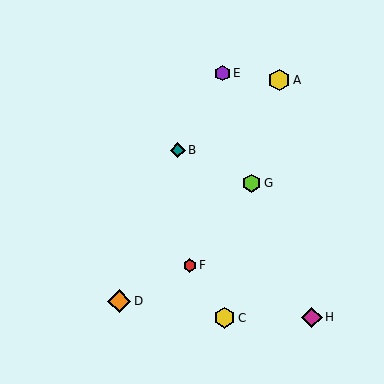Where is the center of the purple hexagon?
The center of the purple hexagon is at (222, 73).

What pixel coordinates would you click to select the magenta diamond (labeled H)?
Click at (312, 317) to select the magenta diamond H.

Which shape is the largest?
The orange diamond (labeled D) is the largest.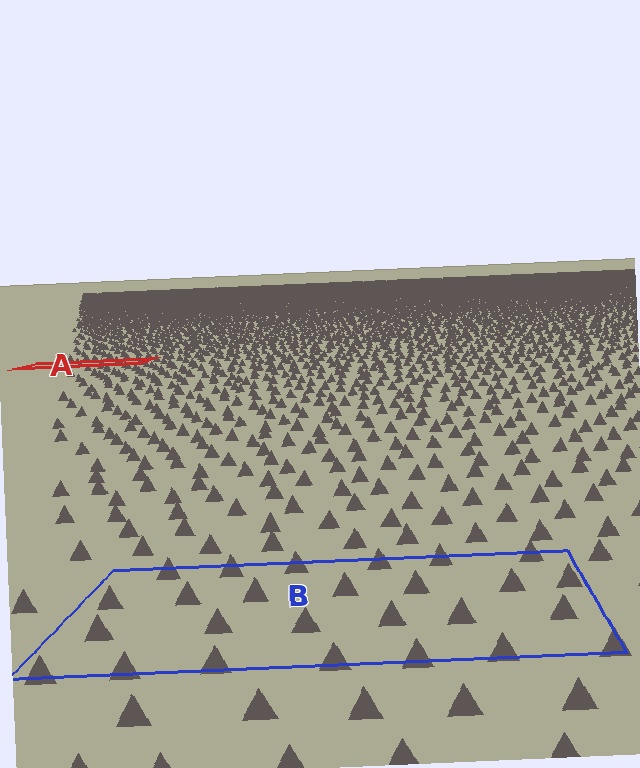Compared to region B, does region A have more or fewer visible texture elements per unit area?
Region A has more texture elements per unit area — they are packed more densely because it is farther away.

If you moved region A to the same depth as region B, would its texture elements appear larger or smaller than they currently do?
They would appear larger. At a closer depth, the same texture elements are projected at a bigger on-screen size.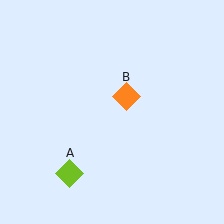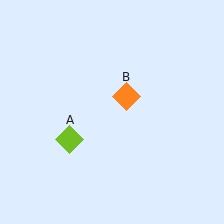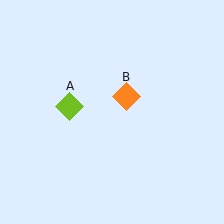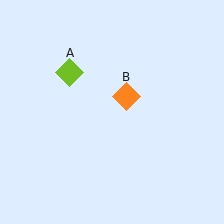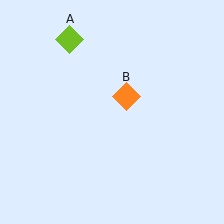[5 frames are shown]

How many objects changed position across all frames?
1 object changed position: lime diamond (object A).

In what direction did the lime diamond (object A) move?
The lime diamond (object A) moved up.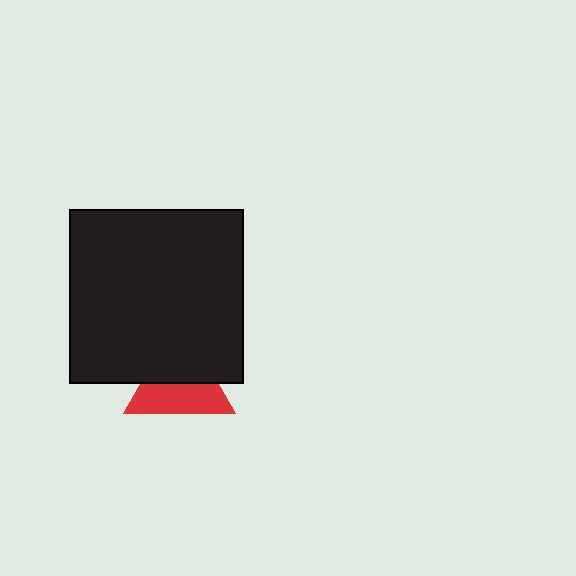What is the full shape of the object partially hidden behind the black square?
The partially hidden object is a red triangle.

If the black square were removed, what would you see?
You would see the complete red triangle.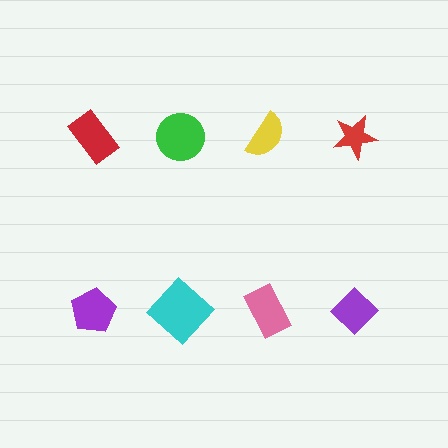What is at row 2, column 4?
A purple diamond.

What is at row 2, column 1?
A purple pentagon.